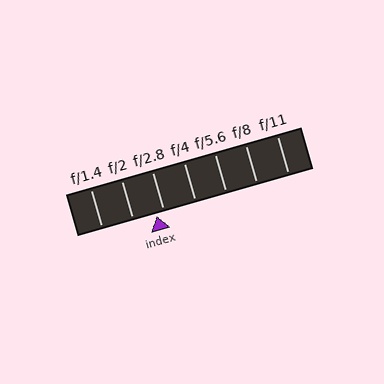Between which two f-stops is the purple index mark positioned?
The index mark is between f/2 and f/2.8.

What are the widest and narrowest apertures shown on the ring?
The widest aperture shown is f/1.4 and the narrowest is f/11.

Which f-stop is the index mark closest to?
The index mark is closest to f/2.8.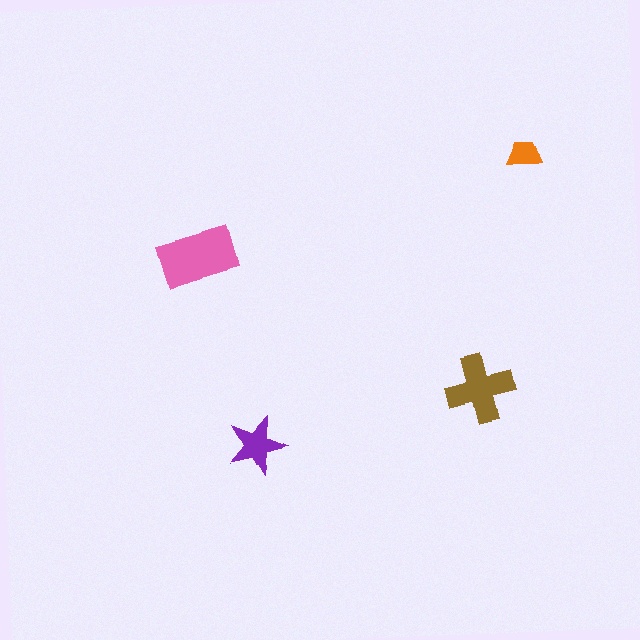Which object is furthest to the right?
The orange trapezoid is rightmost.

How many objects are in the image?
There are 4 objects in the image.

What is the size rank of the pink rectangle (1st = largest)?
1st.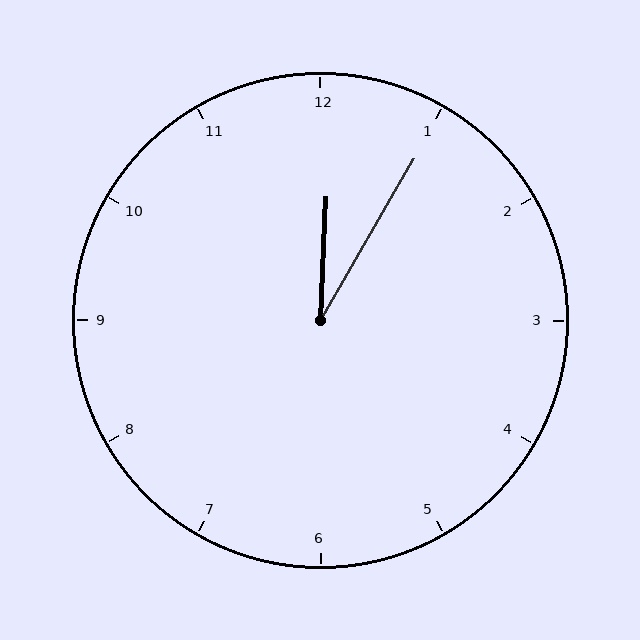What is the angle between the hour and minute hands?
Approximately 28 degrees.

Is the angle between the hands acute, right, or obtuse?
It is acute.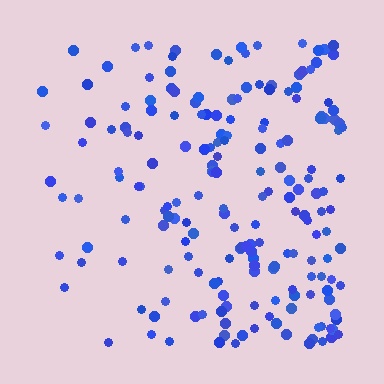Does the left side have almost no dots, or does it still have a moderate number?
Still a moderate number, just noticeably fewer than the right.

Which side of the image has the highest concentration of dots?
The right.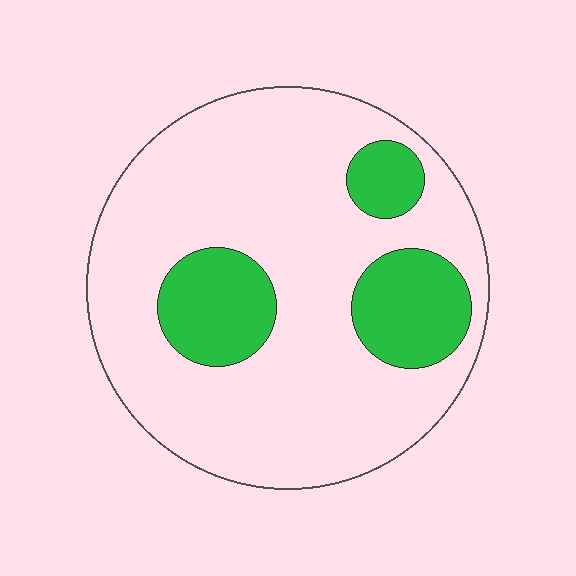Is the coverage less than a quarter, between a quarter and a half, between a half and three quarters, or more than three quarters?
Less than a quarter.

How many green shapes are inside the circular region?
3.